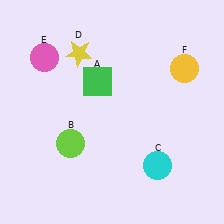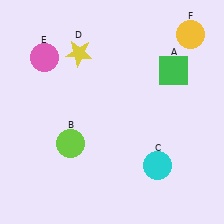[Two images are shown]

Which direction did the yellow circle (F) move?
The yellow circle (F) moved up.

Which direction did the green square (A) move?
The green square (A) moved right.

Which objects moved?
The objects that moved are: the green square (A), the yellow circle (F).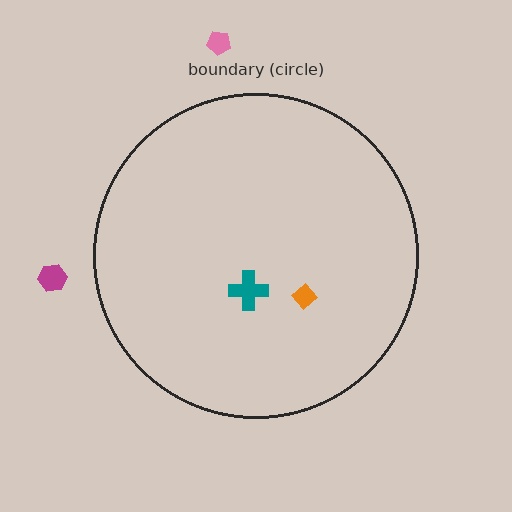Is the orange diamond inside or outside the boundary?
Inside.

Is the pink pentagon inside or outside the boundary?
Outside.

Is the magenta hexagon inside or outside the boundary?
Outside.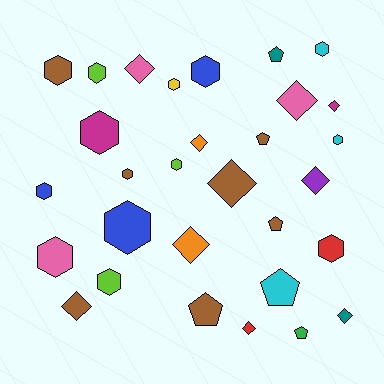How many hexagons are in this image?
There are 14 hexagons.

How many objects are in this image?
There are 30 objects.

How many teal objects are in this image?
There are 2 teal objects.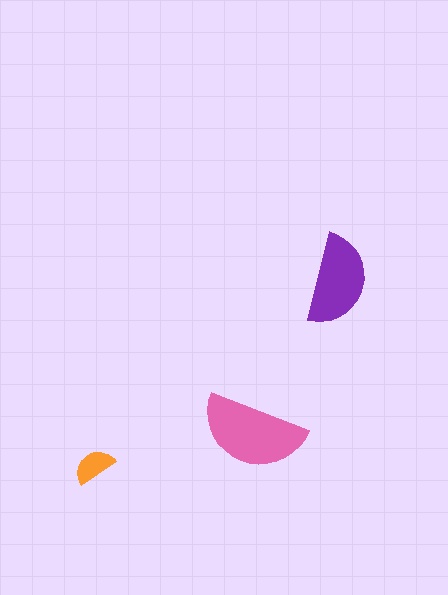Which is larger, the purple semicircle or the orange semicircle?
The purple one.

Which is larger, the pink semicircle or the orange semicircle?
The pink one.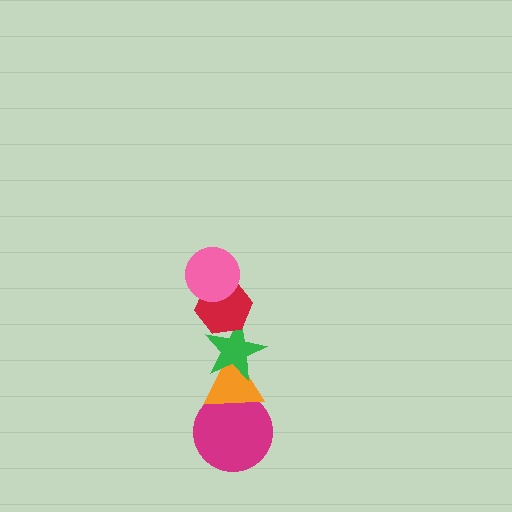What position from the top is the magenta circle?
The magenta circle is 5th from the top.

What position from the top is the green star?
The green star is 3rd from the top.